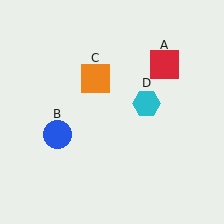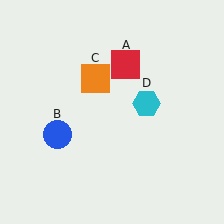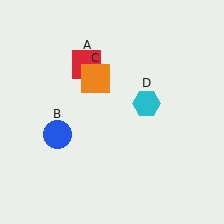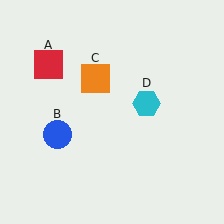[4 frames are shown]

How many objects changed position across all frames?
1 object changed position: red square (object A).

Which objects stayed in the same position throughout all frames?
Blue circle (object B) and orange square (object C) and cyan hexagon (object D) remained stationary.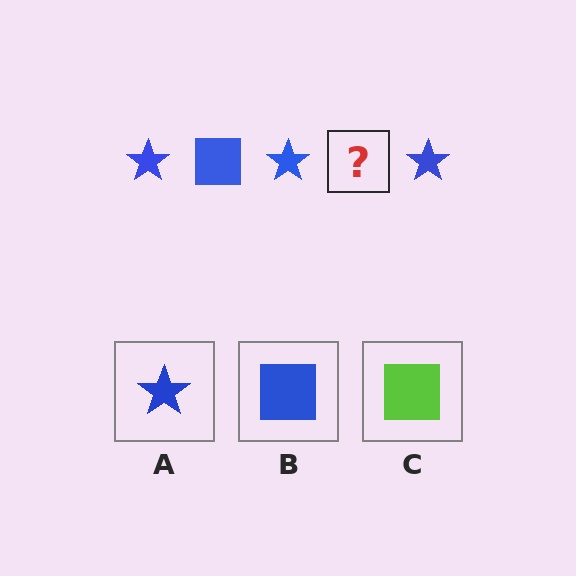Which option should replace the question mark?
Option B.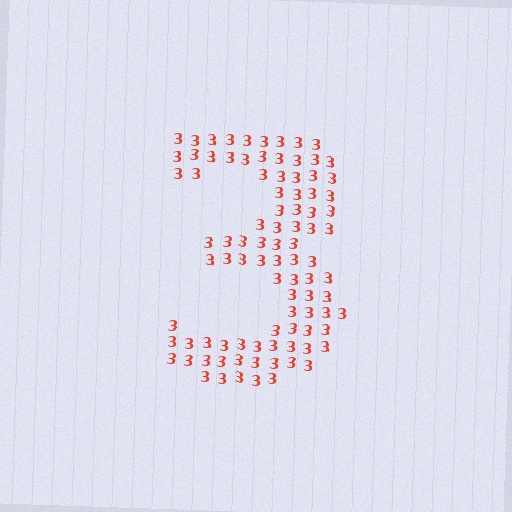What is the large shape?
The large shape is the digit 3.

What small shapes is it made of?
It is made of small digit 3's.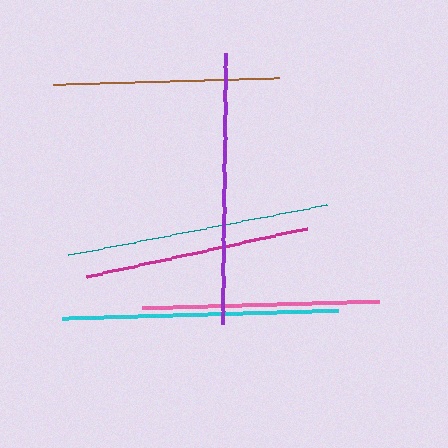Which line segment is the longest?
The cyan line is the longest at approximately 275 pixels.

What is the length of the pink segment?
The pink segment is approximately 237 pixels long.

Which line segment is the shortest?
The magenta line is the shortest at approximately 225 pixels.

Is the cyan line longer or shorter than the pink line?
The cyan line is longer than the pink line.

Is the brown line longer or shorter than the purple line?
The purple line is longer than the brown line.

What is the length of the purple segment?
The purple segment is approximately 271 pixels long.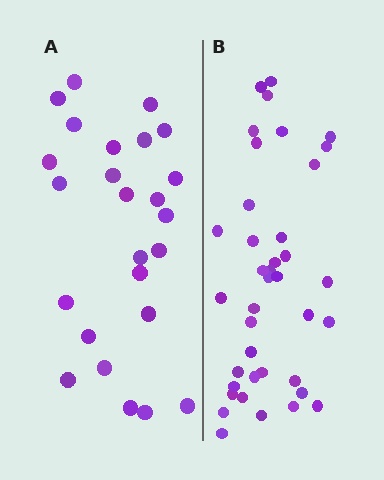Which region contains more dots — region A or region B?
Region B (the right region) has more dots.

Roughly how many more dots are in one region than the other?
Region B has approximately 15 more dots than region A.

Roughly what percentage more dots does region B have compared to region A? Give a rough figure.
About 55% more.